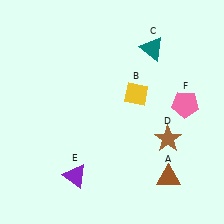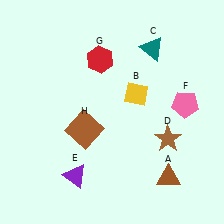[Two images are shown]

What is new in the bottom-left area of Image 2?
A brown square (H) was added in the bottom-left area of Image 2.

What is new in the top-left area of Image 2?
A red hexagon (G) was added in the top-left area of Image 2.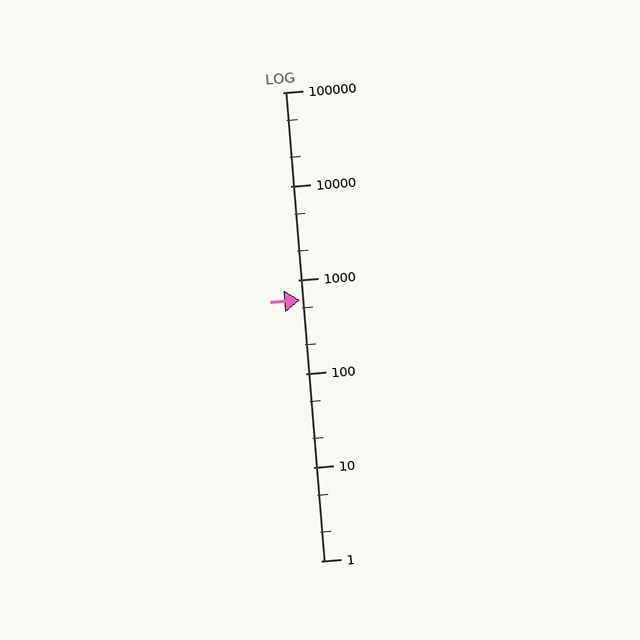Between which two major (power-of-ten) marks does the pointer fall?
The pointer is between 100 and 1000.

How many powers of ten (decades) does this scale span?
The scale spans 5 decades, from 1 to 100000.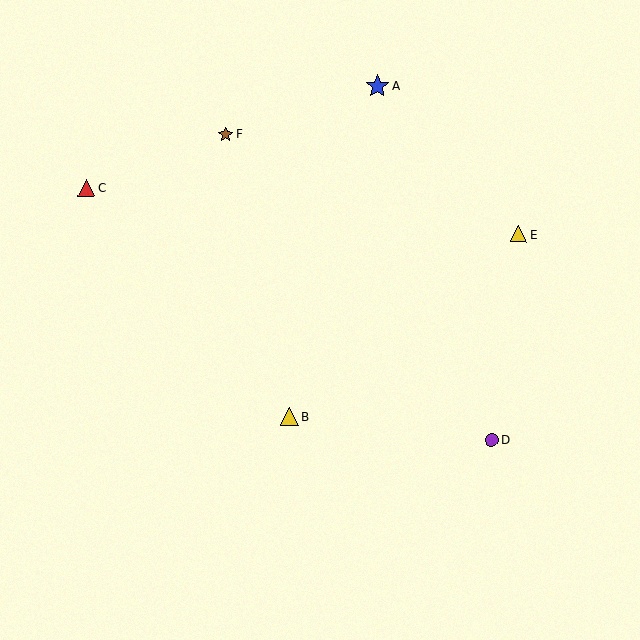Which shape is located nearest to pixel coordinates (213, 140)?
The brown star (labeled F) at (226, 134) is nearest to that location.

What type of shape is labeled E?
Shape E is a yellow triangle.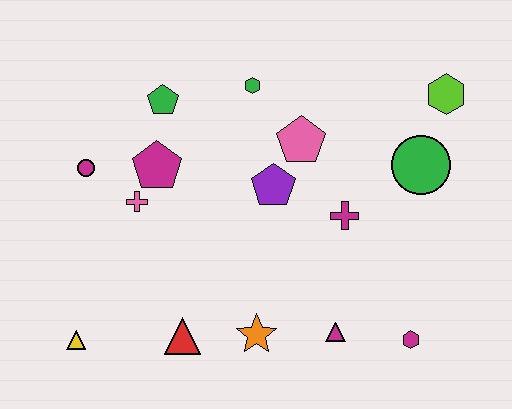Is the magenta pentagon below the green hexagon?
Yes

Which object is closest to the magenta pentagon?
The pink cross is closest to the magenta pentagon.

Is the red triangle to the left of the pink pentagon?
Yes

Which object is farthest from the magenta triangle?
The magenta circle is farthest from the magenta triangle.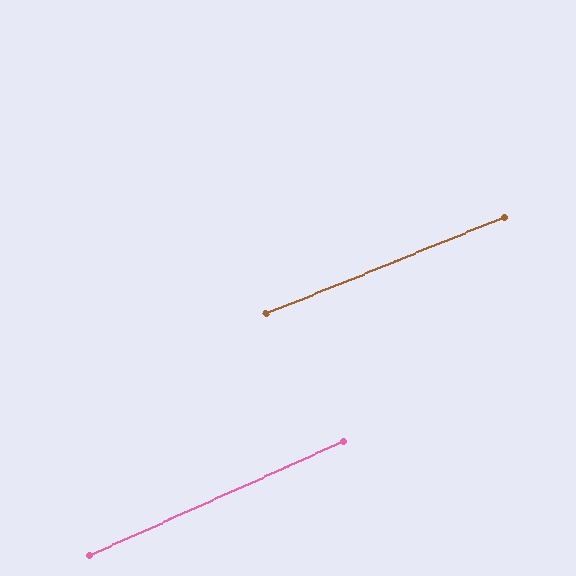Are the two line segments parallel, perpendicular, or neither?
Parallel — their directions differ by only 1.8°.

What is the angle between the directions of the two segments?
Approximately 2 degrees.